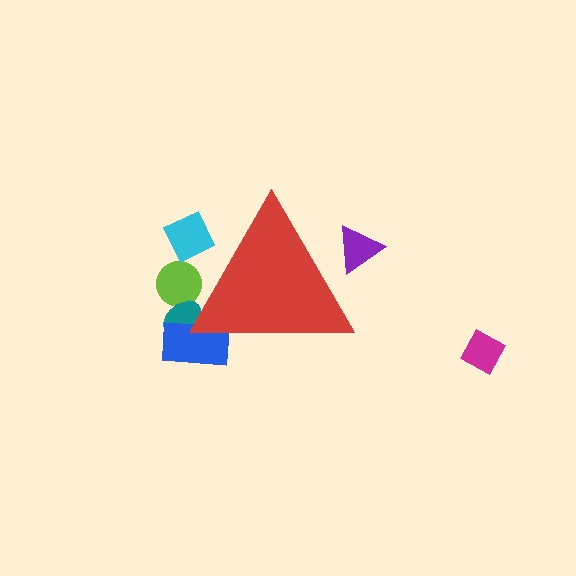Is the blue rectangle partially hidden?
Yes, the blue rectangle is partially hidden behind the red triangle.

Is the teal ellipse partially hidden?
Yes, the teal ellipse is partially hidden behind the red triangle.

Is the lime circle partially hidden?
Yes, the lime circle is partially hidden behind the red triangle.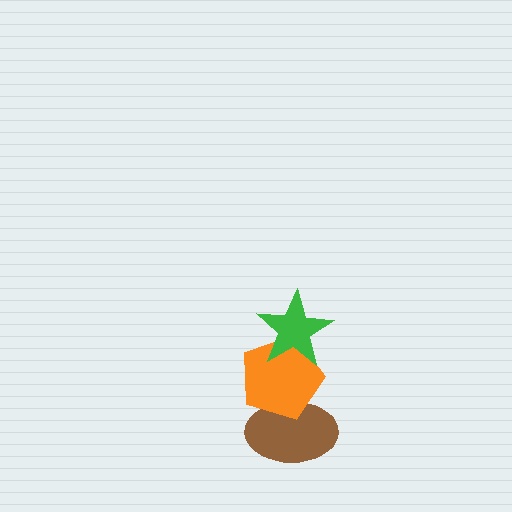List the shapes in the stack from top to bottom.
From top to bottom: the green star, the orange pentagon, the brown ellipse.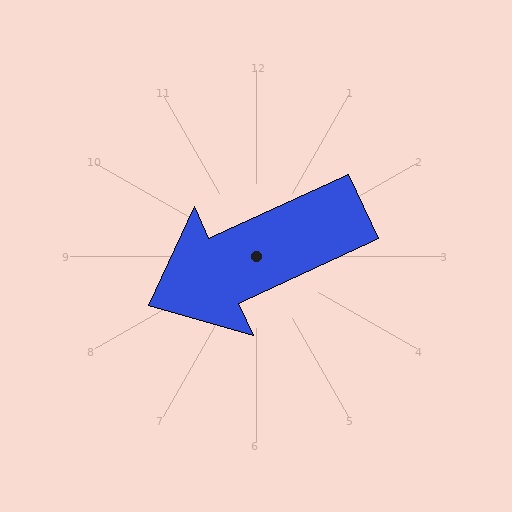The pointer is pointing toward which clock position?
Roughly 8 o'clock.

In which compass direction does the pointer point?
Southwest.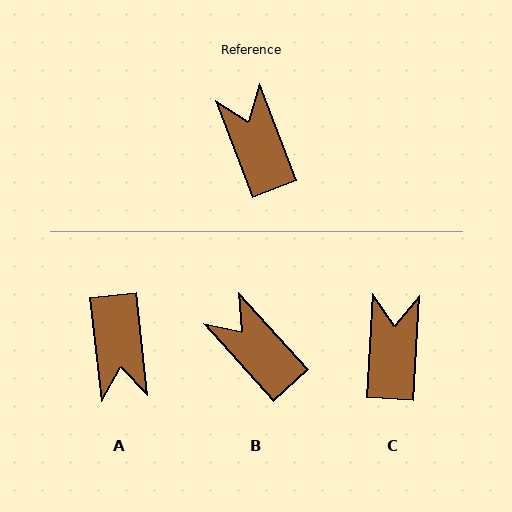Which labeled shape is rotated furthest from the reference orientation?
A, about 165 degrees away.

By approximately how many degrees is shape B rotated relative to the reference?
Approximately 21 degrees counter-clockwise.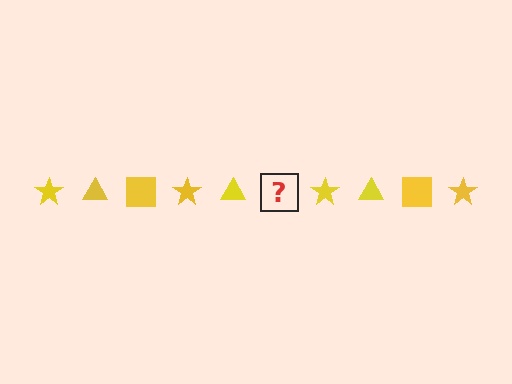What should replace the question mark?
The question mark should be replaced with a yellow square.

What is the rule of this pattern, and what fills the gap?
The rule is that the pattern cycles through star, triangle, square shapes in yellow. The gap should be filled with a yellow square.